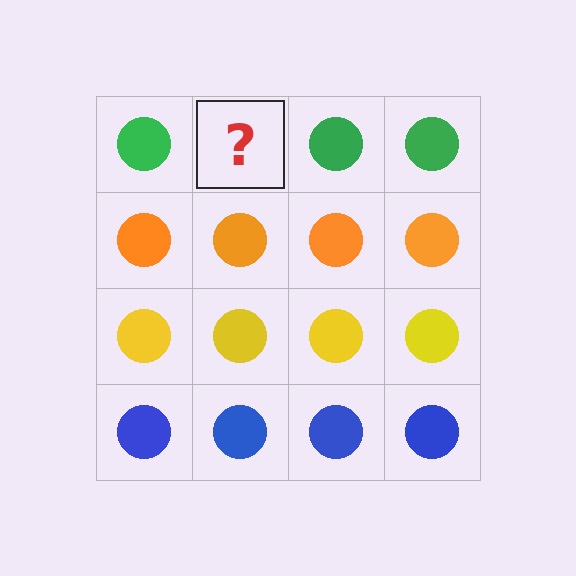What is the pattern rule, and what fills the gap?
The rule is that each row has a consistent color. The gap should be filled with a green circle.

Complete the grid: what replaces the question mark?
The question mark should be replaced with a green circle.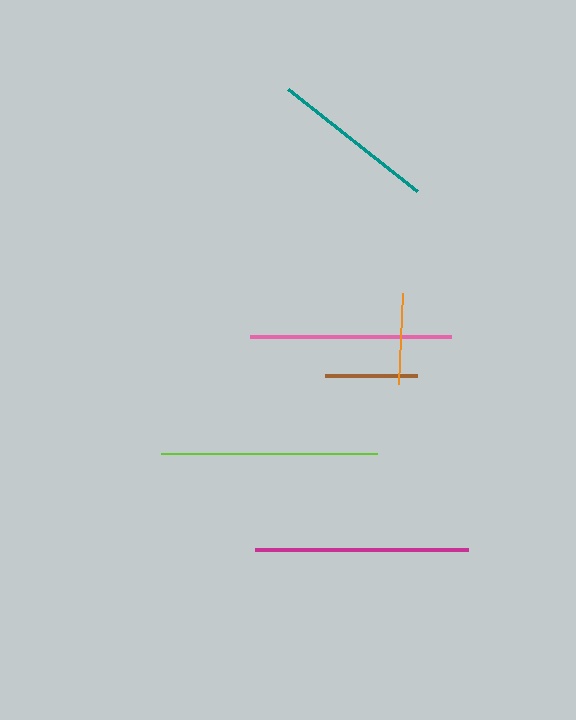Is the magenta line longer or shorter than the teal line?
The magenta line is longer than the teal line.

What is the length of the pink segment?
The pink segment is approximately 201 pixels long.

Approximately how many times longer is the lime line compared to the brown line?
The lime line is approximately 2.4 times the length of the brown line.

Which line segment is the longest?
The lime line is the longest at approximately 216 pixels.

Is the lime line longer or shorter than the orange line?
The lime line is longer than the orange line.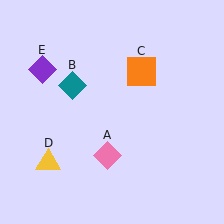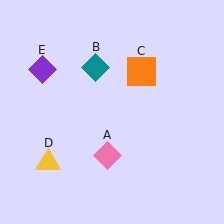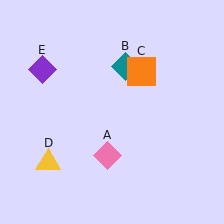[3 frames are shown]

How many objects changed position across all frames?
1 object changed position: teal diamond (object B).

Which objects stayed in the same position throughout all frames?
Pink diamond (object A) and orange square (object C) and yellow triangle (object D) and purple diamond (object E) remained stationary.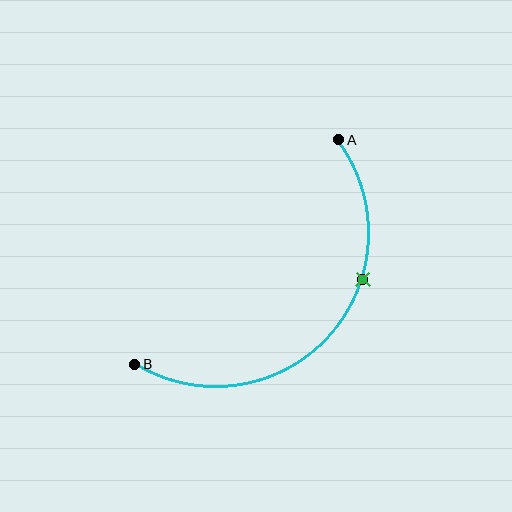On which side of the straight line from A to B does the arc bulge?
The arc bulges below and to the right of the straight line connecting A and B.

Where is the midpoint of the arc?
The arc midpoint is the point on the curve farthest from the straight line joining A and B. It sits below and to the right of that line.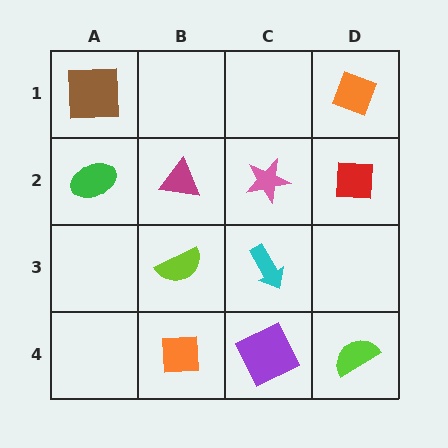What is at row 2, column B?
A magenta triangle.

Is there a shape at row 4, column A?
No, that cell is empty.